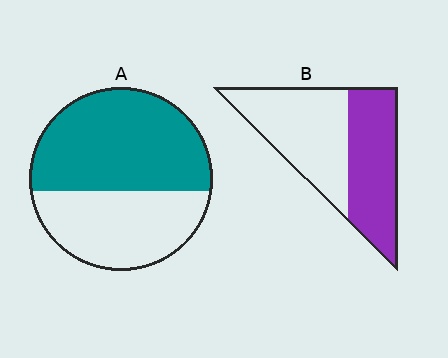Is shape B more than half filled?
Roughly half.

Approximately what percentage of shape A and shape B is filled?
A is approximately 60% and B is approximately 45%.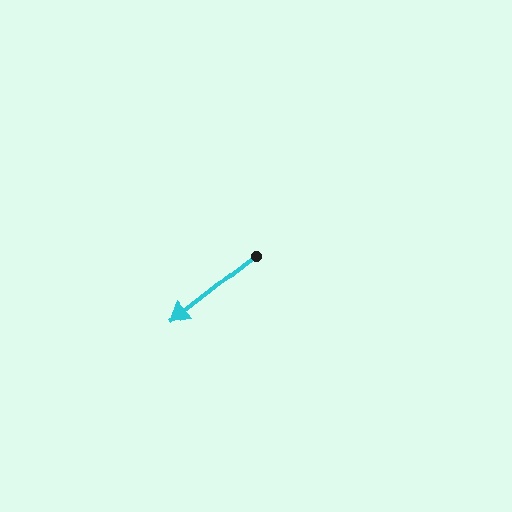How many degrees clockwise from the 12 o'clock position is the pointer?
Approximately 232 degrees.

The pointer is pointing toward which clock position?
Roughly 8 o'clock.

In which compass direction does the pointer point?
Southwest.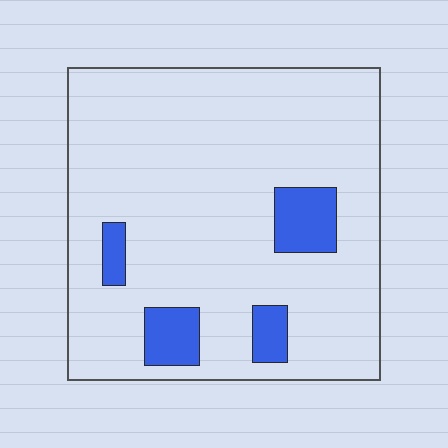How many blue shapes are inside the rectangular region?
4.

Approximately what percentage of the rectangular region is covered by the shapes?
Approximately 10%.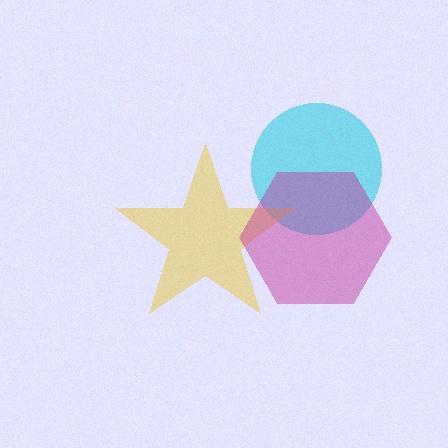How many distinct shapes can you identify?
There are 3 distinct shapes: a cyan circle, a yellow star, a magenta hexagon.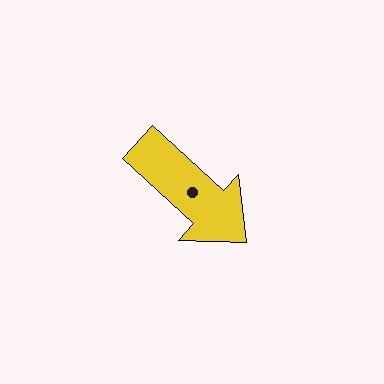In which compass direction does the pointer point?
Southeast.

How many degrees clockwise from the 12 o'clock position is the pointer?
Approximately 132 degrees.